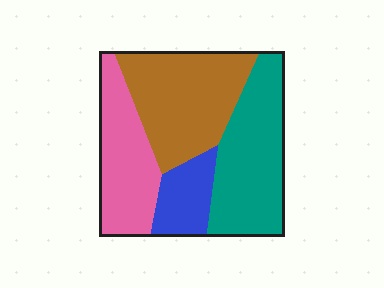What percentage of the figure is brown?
Brown takes up between a quarter and a half of the figure.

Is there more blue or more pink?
Pink.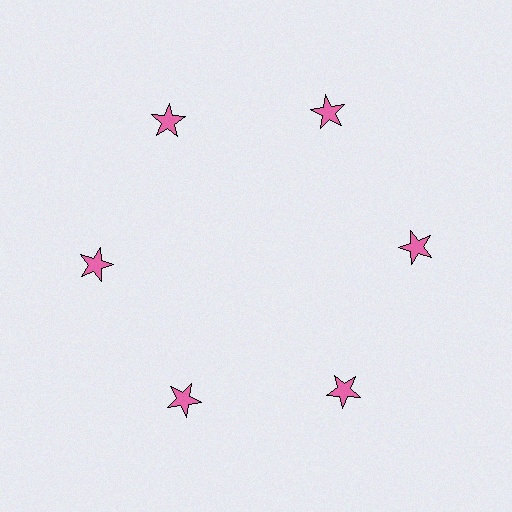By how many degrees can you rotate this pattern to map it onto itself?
The pattern maps onto itself every 60 degrees of rotation.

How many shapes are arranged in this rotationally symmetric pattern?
There are 6 shapes, arranged in 6 groups of 1.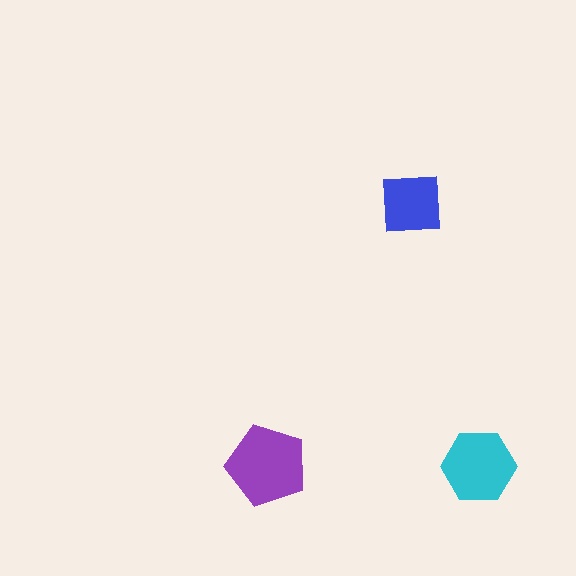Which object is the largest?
The purple pentagon.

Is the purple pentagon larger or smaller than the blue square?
Larger.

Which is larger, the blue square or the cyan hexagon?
The cyan hexagon.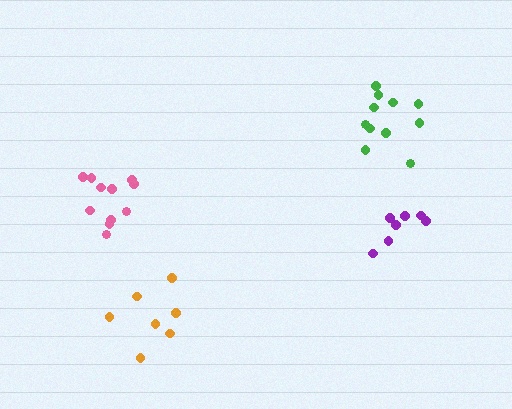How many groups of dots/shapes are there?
There are 4 groups.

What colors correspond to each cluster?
The clusters are colored: orange, purple, pink, green.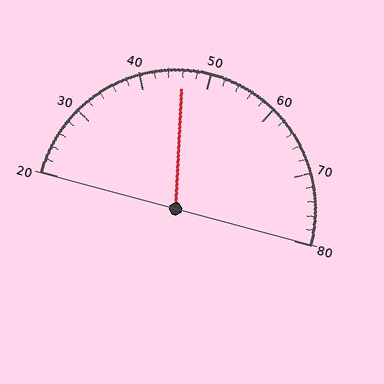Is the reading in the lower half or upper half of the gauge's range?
The reading is in the lower half of the range (20 to 80).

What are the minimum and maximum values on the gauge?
The gauge ranges from 20 to 80.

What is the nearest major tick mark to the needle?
The nearest major tick mark is 50.